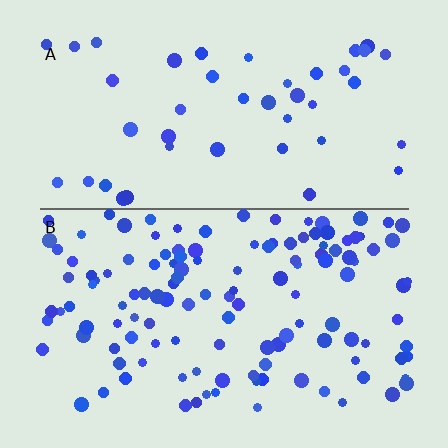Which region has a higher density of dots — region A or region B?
B (the bottom).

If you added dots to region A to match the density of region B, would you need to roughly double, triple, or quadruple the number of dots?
Approximately triple.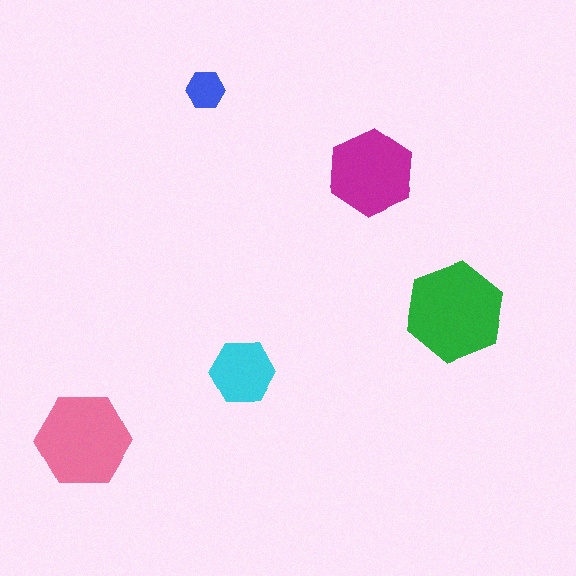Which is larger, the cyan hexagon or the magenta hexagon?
The magenta one.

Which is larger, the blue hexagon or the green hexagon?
The green one.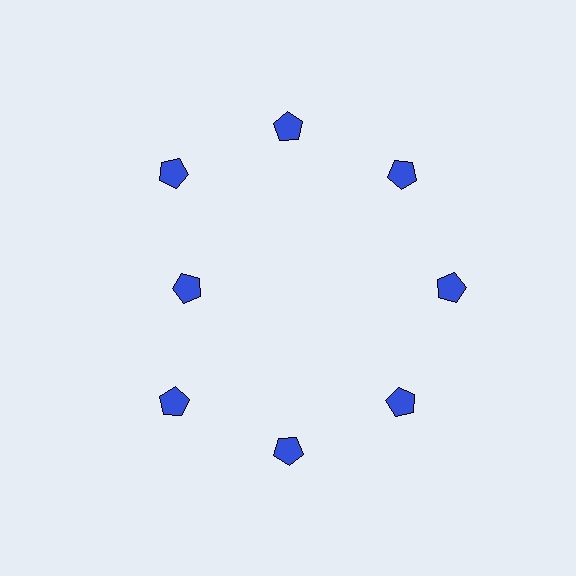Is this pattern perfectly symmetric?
No. The 8 blue pentagons are arranged in a ring, but one element near the 9 o'clock position is pulled inward toward the center, breaking the 8-fold rotational symmetry.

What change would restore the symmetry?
The symmetry would be restored by moving it outward, back onto the ring so that all 8 pentagons sit at equal angles and equal distance from the center.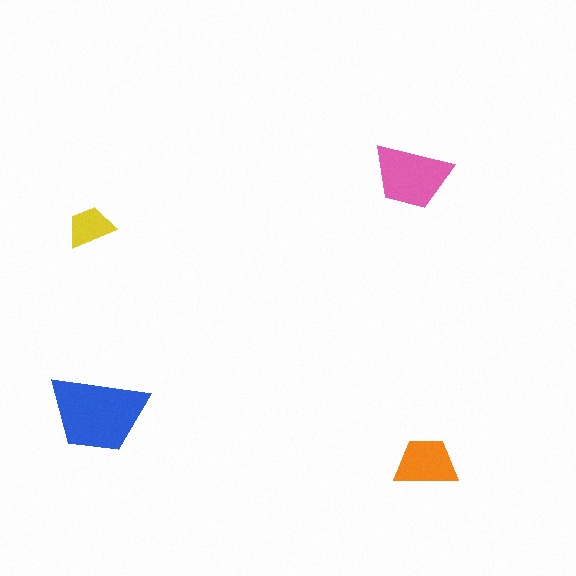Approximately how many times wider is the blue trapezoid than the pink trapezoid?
About 1.5 times wider.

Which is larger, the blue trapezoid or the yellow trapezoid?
The blue one.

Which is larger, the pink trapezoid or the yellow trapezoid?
The pink one.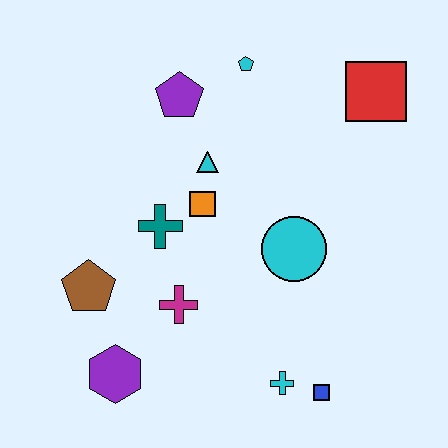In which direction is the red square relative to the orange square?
The red square is to the right of the orange square.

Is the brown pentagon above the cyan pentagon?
No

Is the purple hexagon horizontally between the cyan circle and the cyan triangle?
No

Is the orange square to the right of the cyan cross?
No